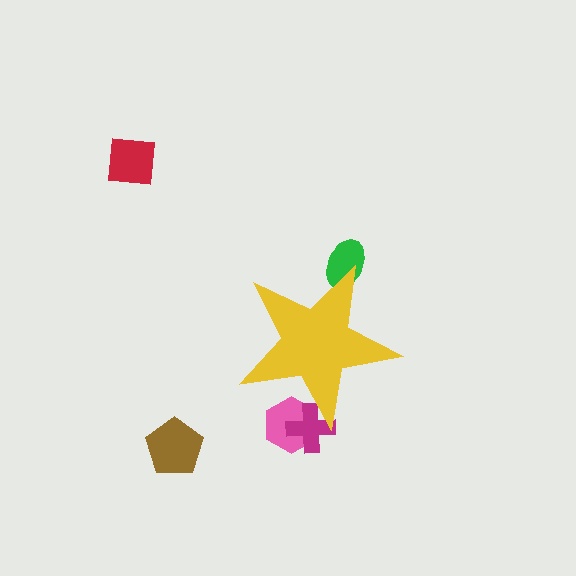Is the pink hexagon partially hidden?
Yes, the pink hexagon is partially hidden behind the yellow star.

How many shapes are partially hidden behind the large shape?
3 shapes are partially hidden.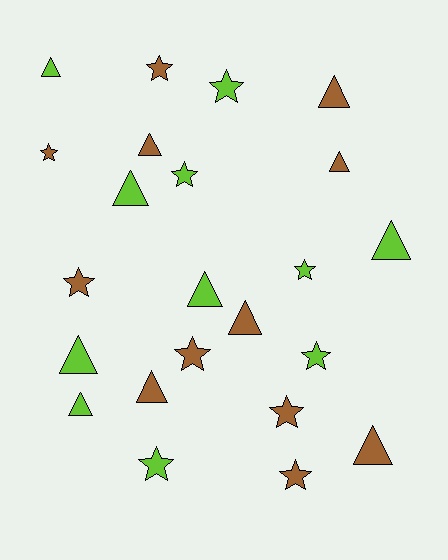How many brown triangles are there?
There are 6 brown triangles.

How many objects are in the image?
There are 23 objects.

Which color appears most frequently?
Brown, with 12 objects.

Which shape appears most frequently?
Triangle, with 12 objects.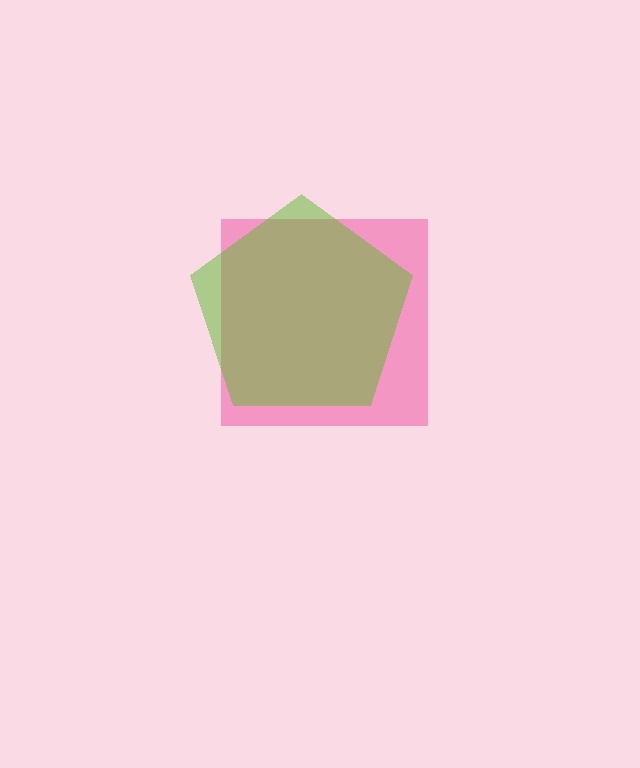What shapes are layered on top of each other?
The layered shapes are: a pink square, a lime pentagon.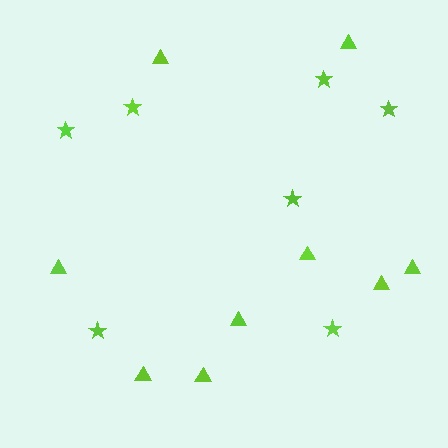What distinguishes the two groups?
There are 2 groups: one group of stars (7) and one group of triangles (9).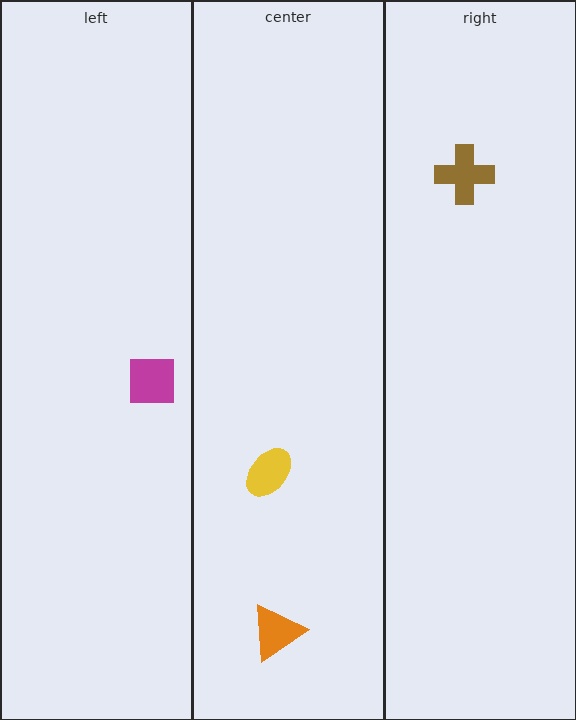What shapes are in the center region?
The orange triangle, the yellow ellipse.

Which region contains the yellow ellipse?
The center region.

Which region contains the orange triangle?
The center region.